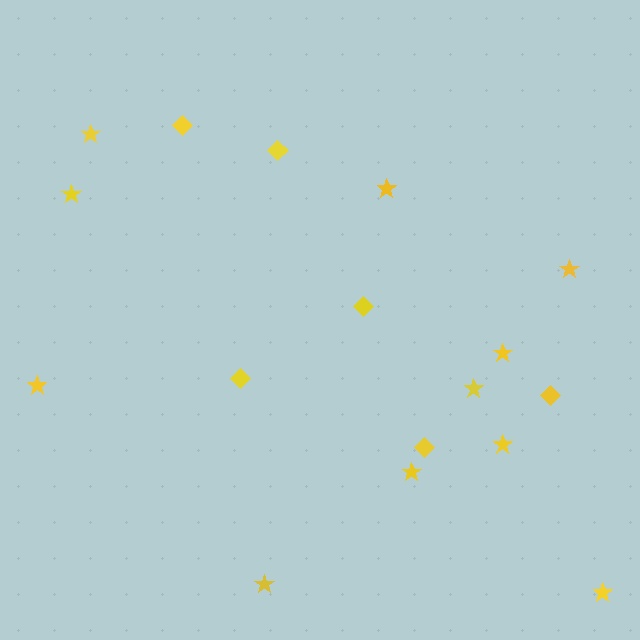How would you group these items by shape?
There are 2 groups: one group of diamonds (6) and one group of stars (11).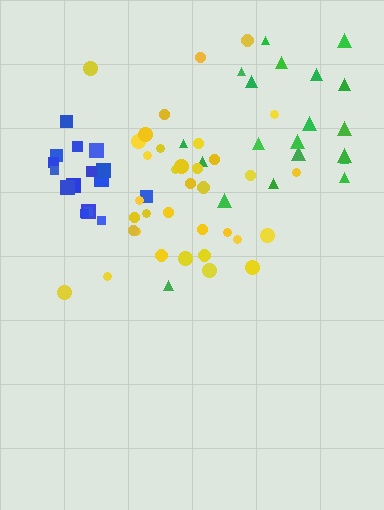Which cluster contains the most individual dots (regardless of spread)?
Yellow (35).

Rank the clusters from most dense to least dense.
blue, yellow, green.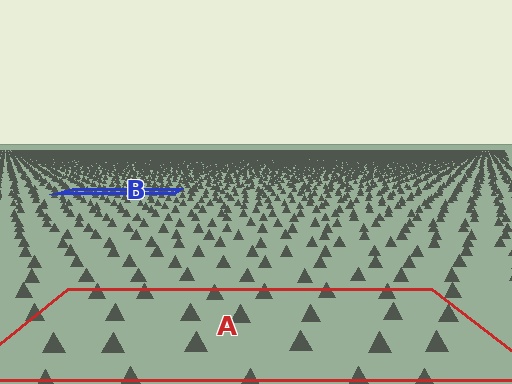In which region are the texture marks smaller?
The texture marks are smaller in region B, because it is farther away.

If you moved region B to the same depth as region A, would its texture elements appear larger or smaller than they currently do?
They would appear larger. At a closer depth, the same texture elements are projected at a bigger on-screen size.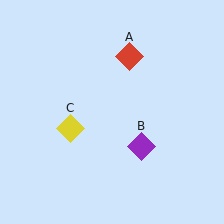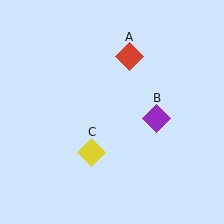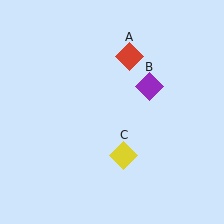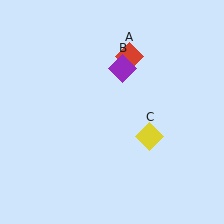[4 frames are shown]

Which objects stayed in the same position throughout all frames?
Red diamond (object A) remained stationary.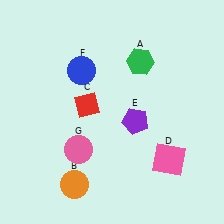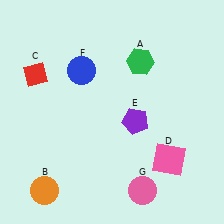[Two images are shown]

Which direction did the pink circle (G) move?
The pink circle (G) moved right.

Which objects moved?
The objects that moved are: the orange circle (B), the red diamond (C), the pink circle (G).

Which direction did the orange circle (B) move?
The orange circle (B) moved left.